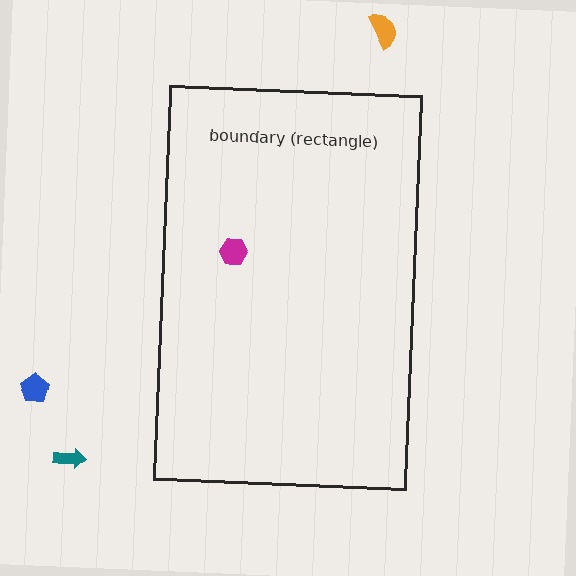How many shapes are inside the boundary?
1 inside, 3 outside.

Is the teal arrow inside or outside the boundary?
Outside.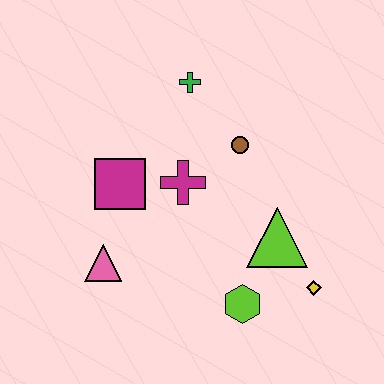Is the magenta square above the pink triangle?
Yes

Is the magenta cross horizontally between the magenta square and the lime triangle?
Yes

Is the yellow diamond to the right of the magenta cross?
Yes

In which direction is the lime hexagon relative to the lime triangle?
The lime hexagon is below the lime triangle.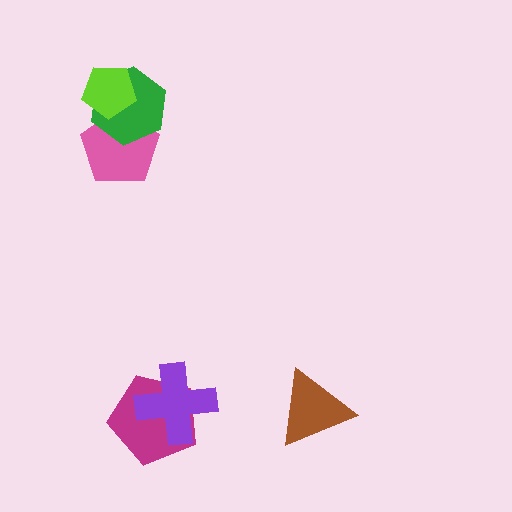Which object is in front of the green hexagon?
The lime pentagon is in front of the green hexagon.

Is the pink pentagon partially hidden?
Yes, it is partially covered by another shape.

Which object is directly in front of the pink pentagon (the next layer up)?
The green hexagon is directly in front of the pink pentagon.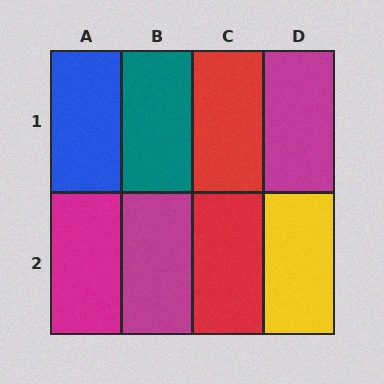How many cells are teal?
1 cell is teal.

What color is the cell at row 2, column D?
Yellow.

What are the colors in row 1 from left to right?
Blue, teal, red, magenta.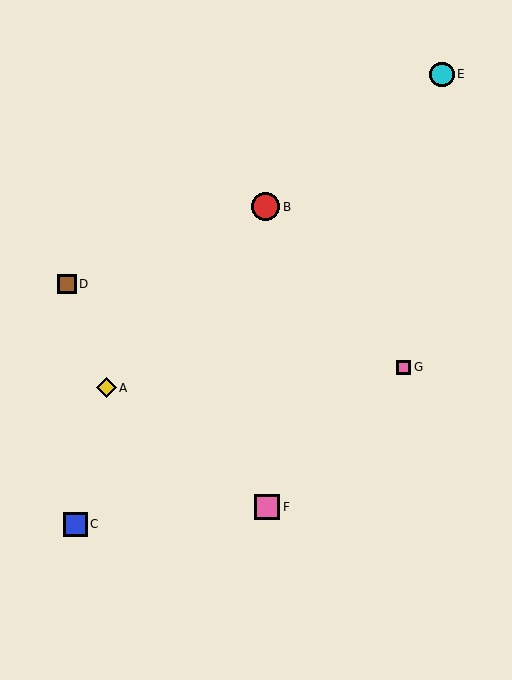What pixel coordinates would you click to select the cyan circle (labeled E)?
Click at (442, 74) to select the cyan circle E.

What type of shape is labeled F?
Shape F is a pink square.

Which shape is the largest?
The red circle (labeled B) is the largest.